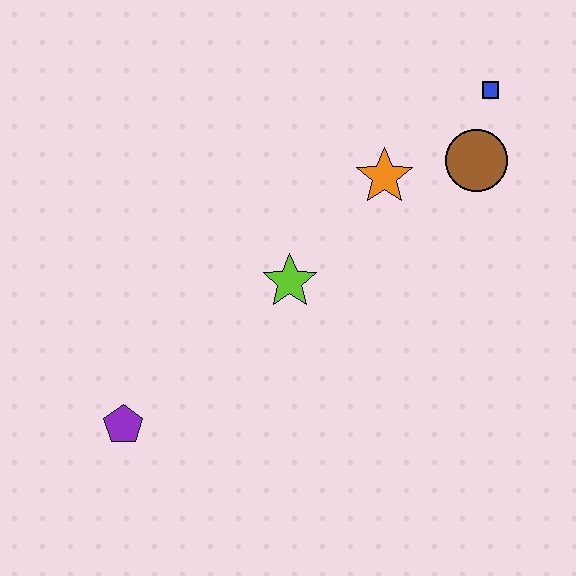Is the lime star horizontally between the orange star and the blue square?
No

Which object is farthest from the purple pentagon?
The blue square is farthest from the purple pentagon.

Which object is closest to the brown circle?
The blue square is closest to the brown circle.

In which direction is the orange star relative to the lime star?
The orange star is above the lime star.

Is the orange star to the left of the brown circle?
Yes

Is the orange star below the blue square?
Yes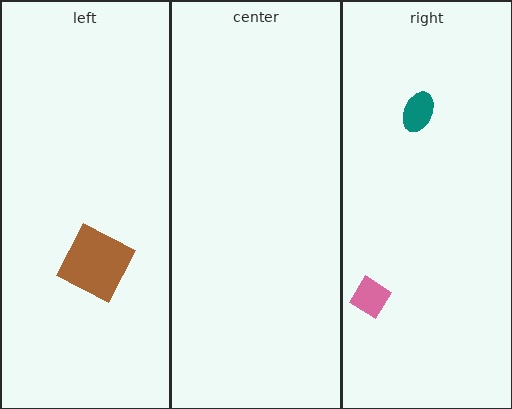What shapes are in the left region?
The brown square.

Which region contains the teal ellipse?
The right region.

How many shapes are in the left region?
1.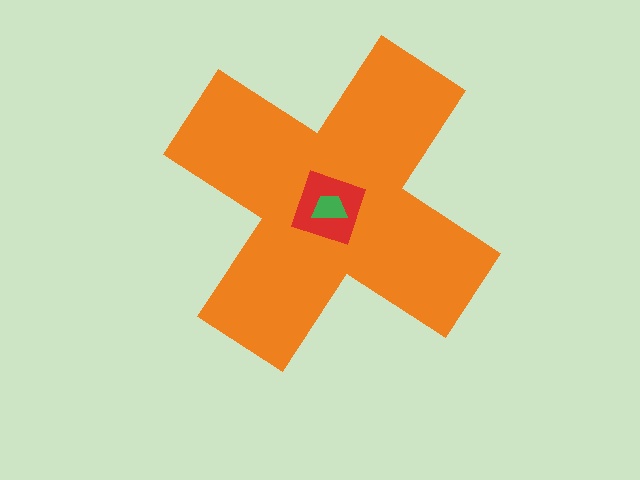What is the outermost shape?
The orange cross.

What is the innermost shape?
The green trapezoid.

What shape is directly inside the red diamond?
The green trapezoid.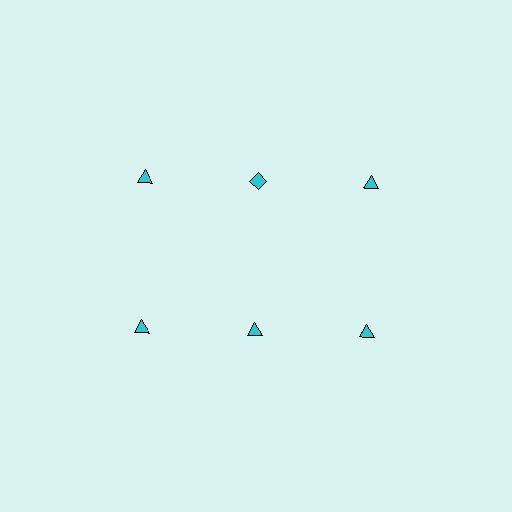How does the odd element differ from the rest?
It has a different shape: diamond instead of triangle.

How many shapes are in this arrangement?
There are 6 shapes arranged in a grid pattern.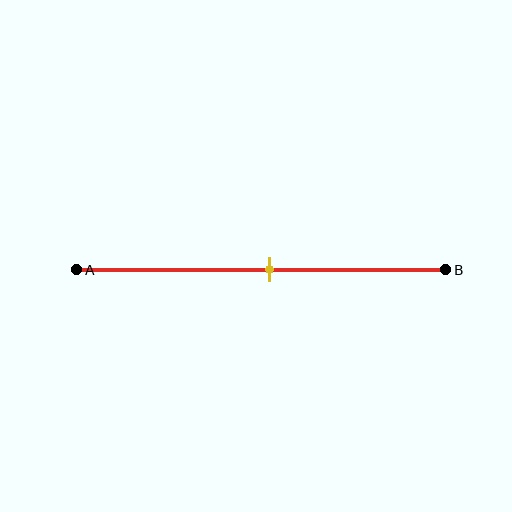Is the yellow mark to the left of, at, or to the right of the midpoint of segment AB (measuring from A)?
The yellow mark is approximately at the midpoint of segment AB.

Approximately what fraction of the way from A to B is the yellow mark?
The yellow mark is approximately 50% of the way from A to B.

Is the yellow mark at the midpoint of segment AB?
Yes, the mark is approximately at the midpoint.